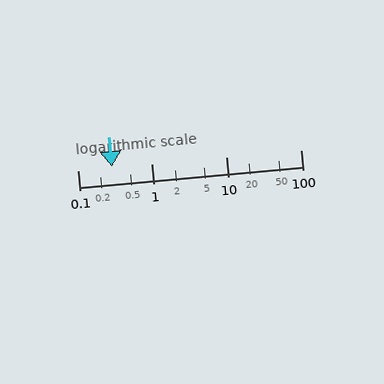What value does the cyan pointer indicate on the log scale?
The pointer indicates approximately 0.29.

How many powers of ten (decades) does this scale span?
The scale spans 3 decades, from 0.1 to 100.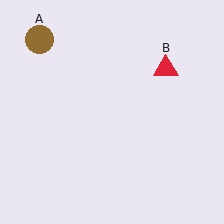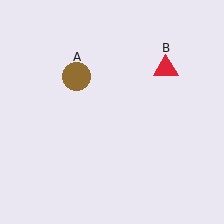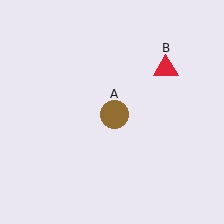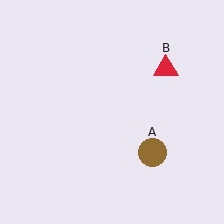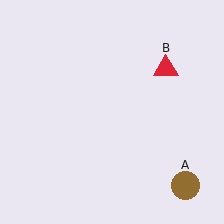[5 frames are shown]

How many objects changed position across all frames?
1 object changed position: brown circle (object A).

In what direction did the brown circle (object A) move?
The brown circle (object A) moved down and to the right.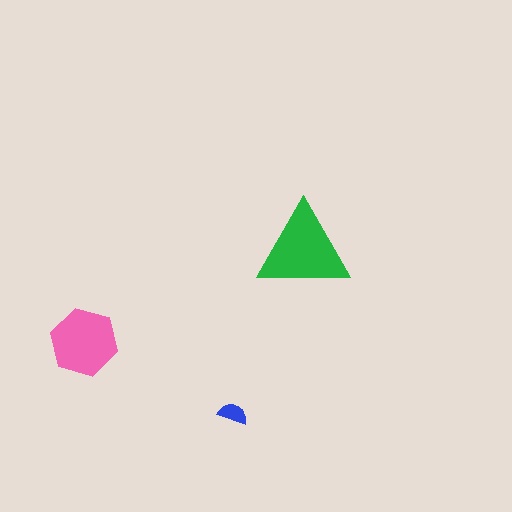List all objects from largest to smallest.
The green triangle, the pink hexagon, the blue semicircle.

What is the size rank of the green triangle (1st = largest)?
1st.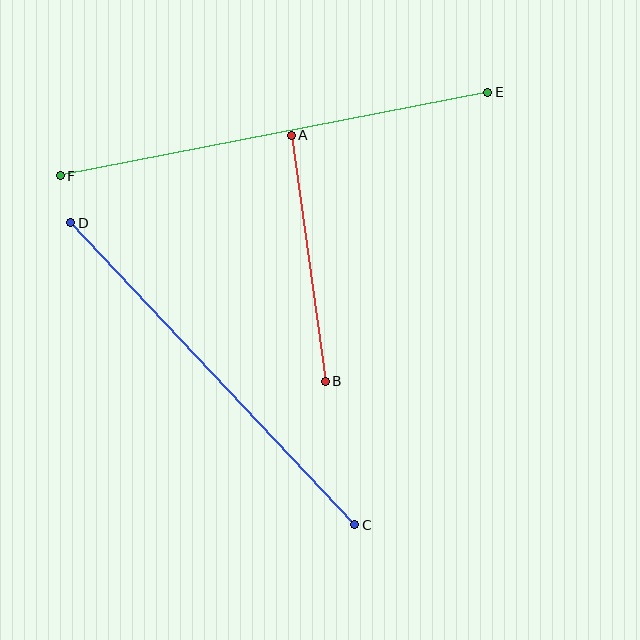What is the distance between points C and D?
The distance is approximately 414 pixels.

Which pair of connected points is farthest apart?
Points E and F are farthest apart.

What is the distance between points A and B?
The distance is approximately 249 pixels.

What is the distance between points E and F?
The distance is approximately 435 pixels.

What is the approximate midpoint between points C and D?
The midpoint is at approximately (213, 374) pixels.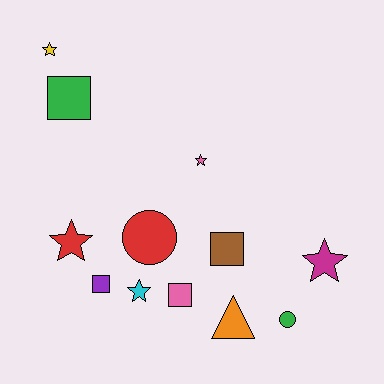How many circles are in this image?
There are 2 circles.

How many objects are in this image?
There are 12 objects.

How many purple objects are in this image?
There is 1 purple object.